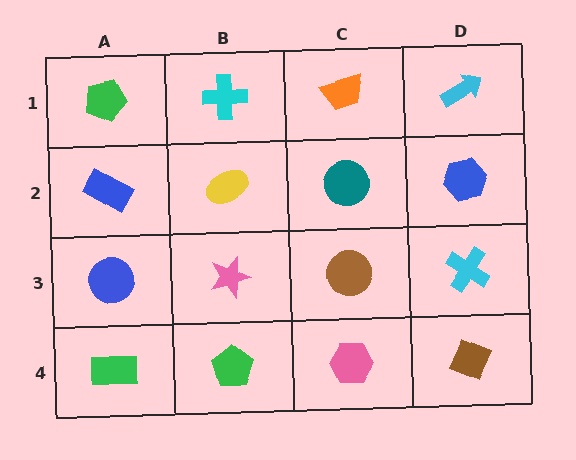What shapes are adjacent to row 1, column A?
A blue rectangle (row 2, column A), a cyan cross (row 1, column B).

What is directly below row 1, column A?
A blue rectangle.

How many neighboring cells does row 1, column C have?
3.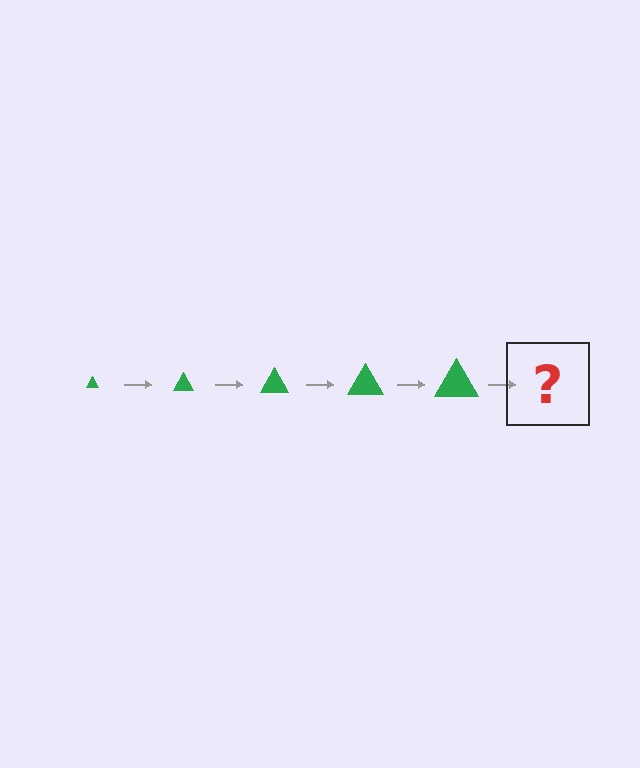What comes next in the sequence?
The next element should be a green triangle, larger than the previous one.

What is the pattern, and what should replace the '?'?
The pattern is that the triangle gets progressively larger each step. The '?' should be a green triangle, larger than the previous one.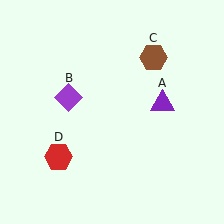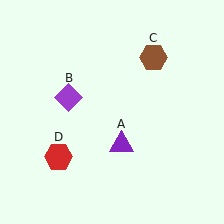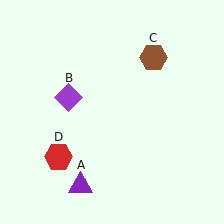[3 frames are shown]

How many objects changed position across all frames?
1 object changed position: purple triangle (object A).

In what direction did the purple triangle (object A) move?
The purple triangle (object A) moved down and to the left.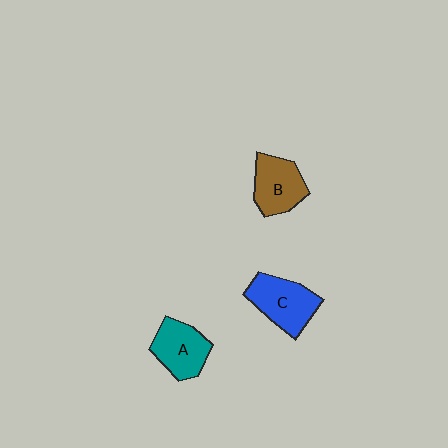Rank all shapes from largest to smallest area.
From largest to smallest: C (blue), B (brown), A (teal).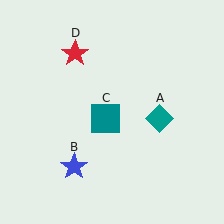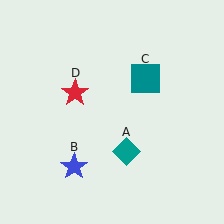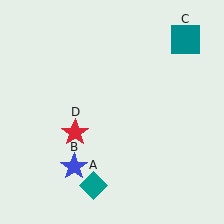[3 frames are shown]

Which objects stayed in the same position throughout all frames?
Blue star (object B) remained stationary.